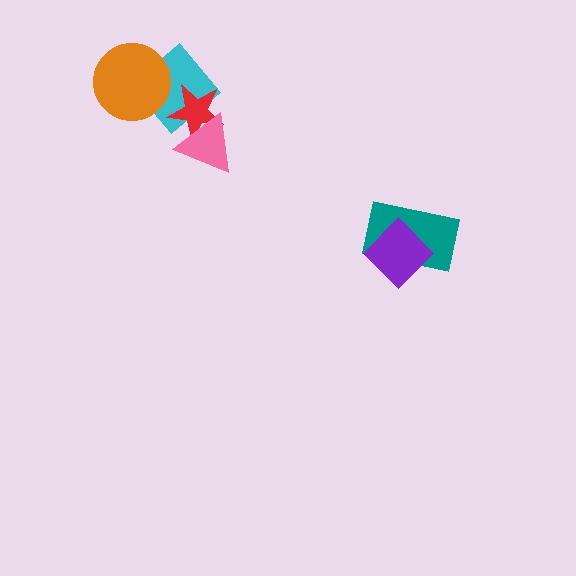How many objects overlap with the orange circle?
1 object overlaps with the orange circle.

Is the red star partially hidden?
Yes, it is partially covered by another shape.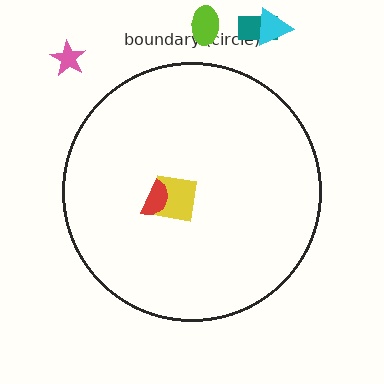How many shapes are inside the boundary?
2 inside, 4 outside.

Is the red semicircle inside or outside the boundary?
Inside.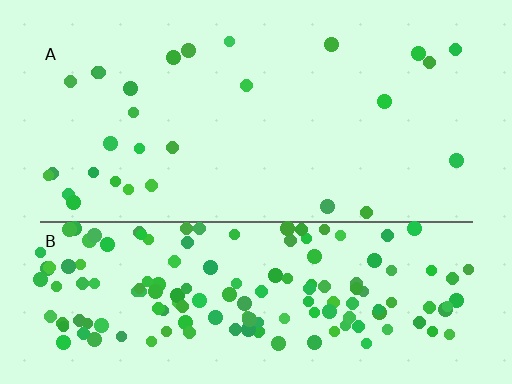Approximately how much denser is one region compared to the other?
Approximately 5.7× — region B over region A.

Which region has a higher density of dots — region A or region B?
B (the bottom).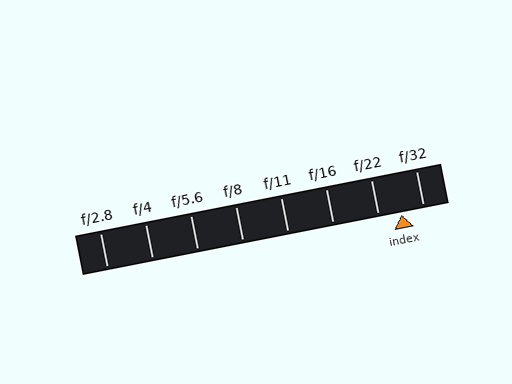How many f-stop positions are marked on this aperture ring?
There are 8 f-stop positions marked.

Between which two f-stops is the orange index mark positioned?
The index mark is between f/22 and f/32.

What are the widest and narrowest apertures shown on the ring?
The widest aperture shown is f/2.8 and the narrowest is f/32.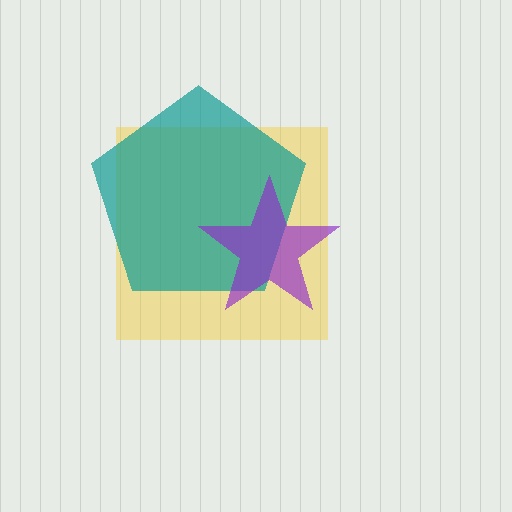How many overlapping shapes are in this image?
There are 3 overlapping shapes in the image.